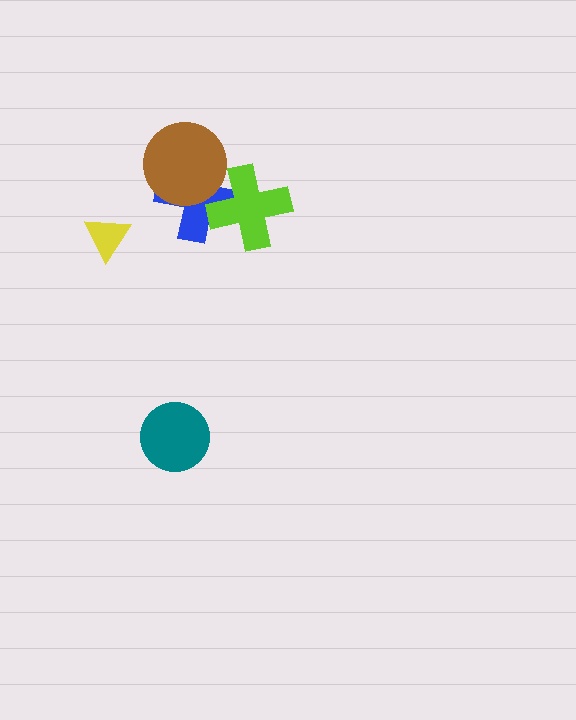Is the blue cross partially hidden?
Yes, it is partially covered by another shape.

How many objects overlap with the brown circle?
1 object overlaps with the brown circle.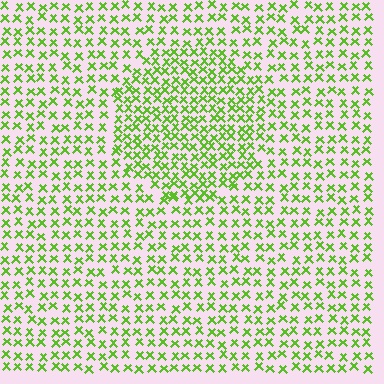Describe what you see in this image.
The image contains small lime elements arranged at two different densities. A circle-shaped region is visible where the elements are more densely packed than the surrounding area.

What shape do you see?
I see a circle.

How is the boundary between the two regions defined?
The boundary is defined by a change in element density (approximately 1.6x ratio). All elements are the same color, size, and shape.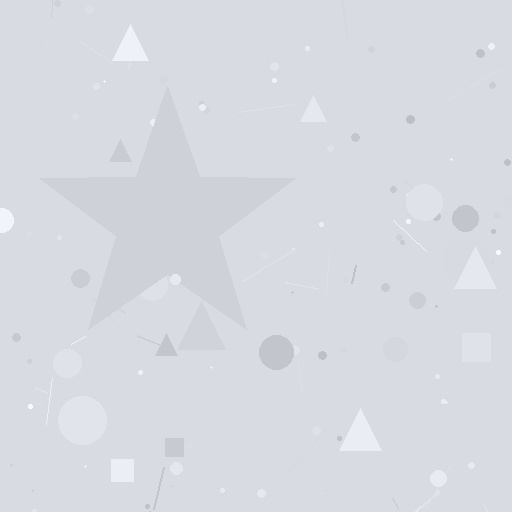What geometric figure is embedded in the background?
A star is embedded in the background.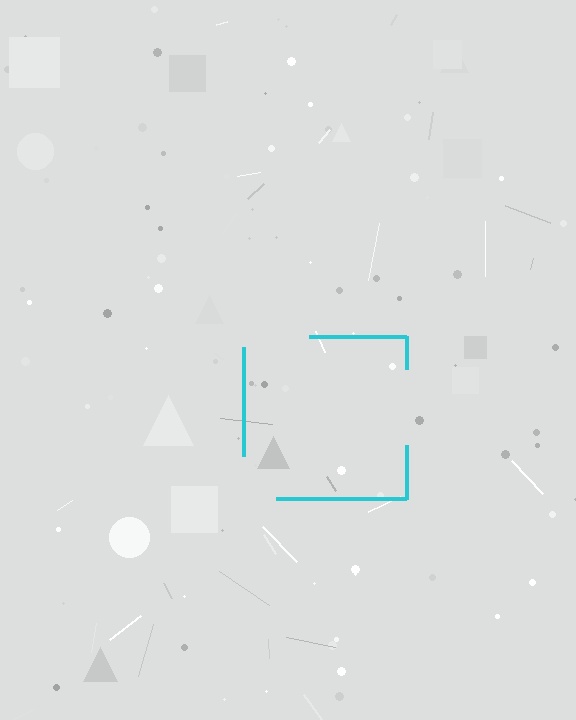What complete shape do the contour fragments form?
The contour fragments form a square.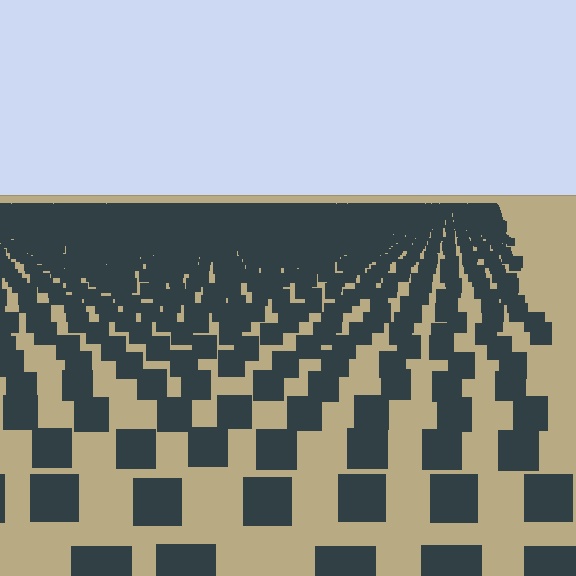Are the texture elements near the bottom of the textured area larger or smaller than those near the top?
Larger. Near the bottom, elements are closer to the viewer and appear at a bigger on-screen size.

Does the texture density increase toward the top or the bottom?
Density increases toward the top.